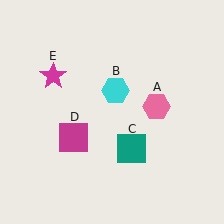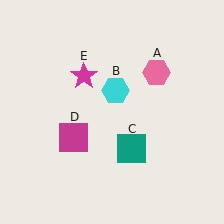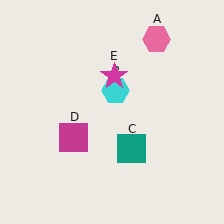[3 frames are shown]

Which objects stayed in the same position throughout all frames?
Cyan hexagon (object B) and teal square (object C) and magenta square (object D) remained stationary.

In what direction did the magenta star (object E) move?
The magenta star (object E) moved right.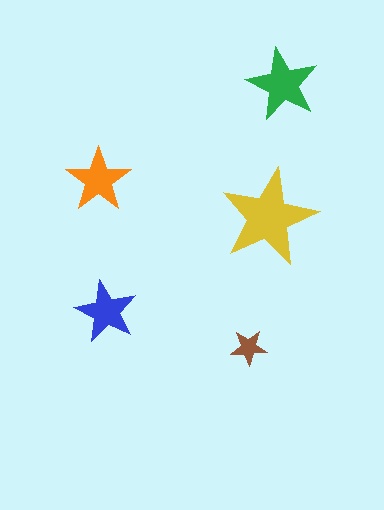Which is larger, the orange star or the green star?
The green one.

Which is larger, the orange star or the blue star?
The orange one.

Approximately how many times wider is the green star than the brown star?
About 2 times wider.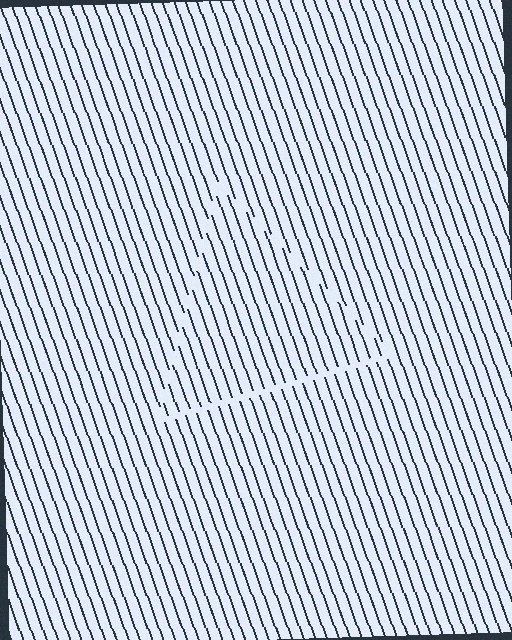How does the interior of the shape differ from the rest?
The interior of the shape contains the same grating, shifted by half a period — the contour is defined by the phase discontinuity where line-ends from the inner and outer gratings abut.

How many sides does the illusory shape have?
3 sides — the line-ends trace a triangle.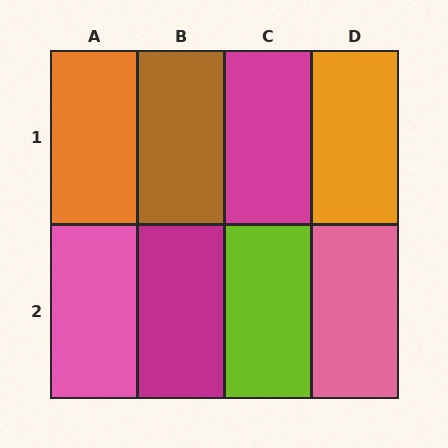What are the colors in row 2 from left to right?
Pink, magenta, lime, pink.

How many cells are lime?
1 cell is lime.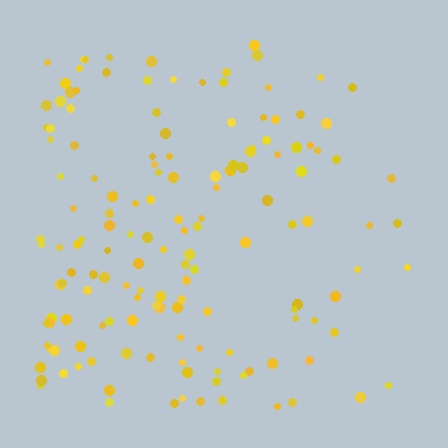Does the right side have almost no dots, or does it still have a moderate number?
Still a moderate number, just noticeably fewer than the left.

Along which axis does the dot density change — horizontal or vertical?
Horizontal.